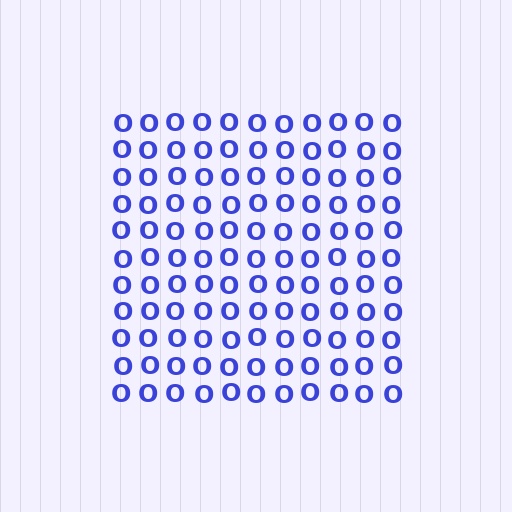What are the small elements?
The small elements are letter O's.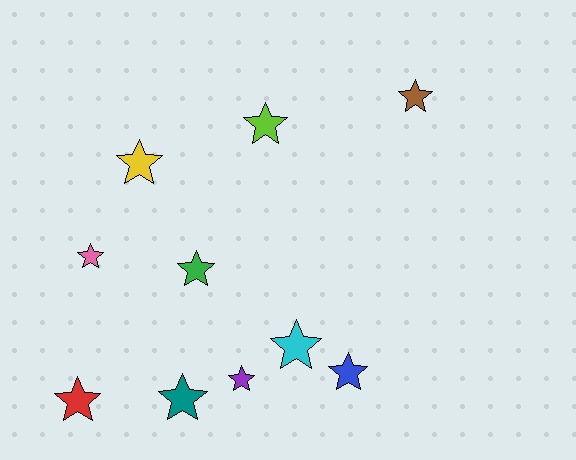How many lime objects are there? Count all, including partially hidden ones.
There is 1 lime object.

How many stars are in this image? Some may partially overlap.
There are 10 stars.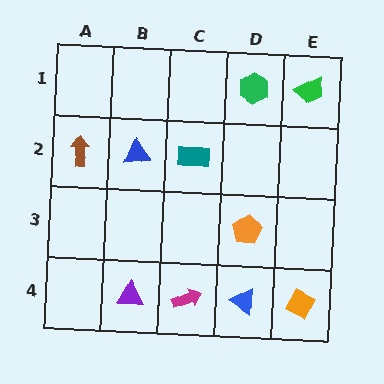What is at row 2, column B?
A blue triangle.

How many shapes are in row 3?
1 shape.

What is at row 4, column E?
An orange diamond.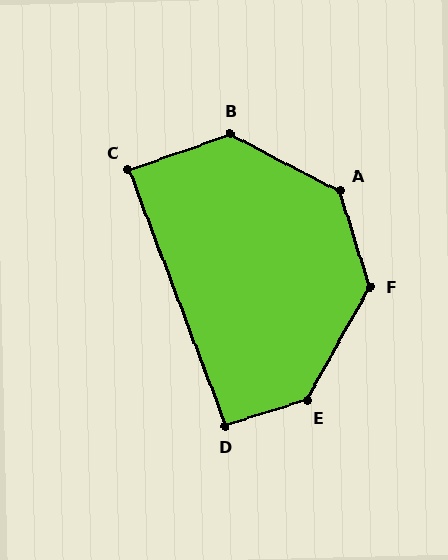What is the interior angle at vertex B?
Approximately 133 degrees (obtuse).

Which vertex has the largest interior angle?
E, at approximately 137 degrees.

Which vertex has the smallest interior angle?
C, at approximately 89 degrees.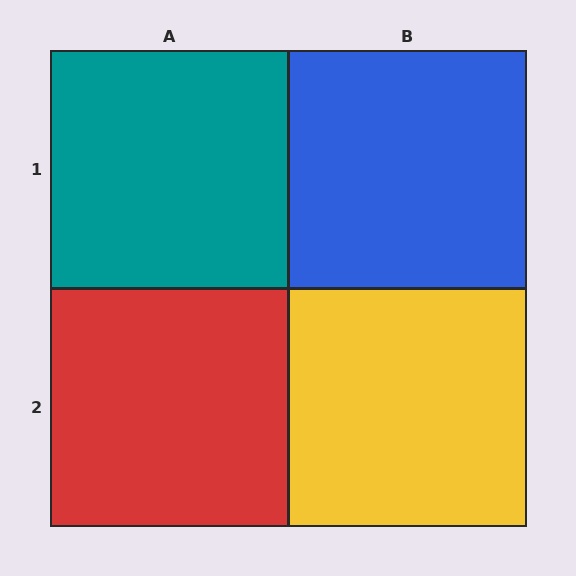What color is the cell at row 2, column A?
Red.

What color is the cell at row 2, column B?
Yellow.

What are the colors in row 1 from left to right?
Teal, blue.